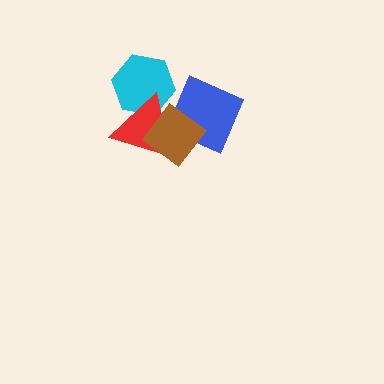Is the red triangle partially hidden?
Yes, it is partially covered by another shape.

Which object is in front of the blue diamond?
The brown diamond is in front of the blue diamond.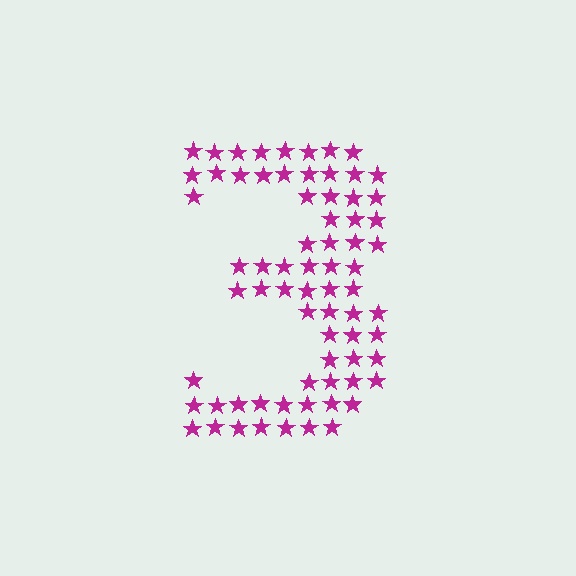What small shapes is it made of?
It is made of small stars.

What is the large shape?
The large shape is the digit 3.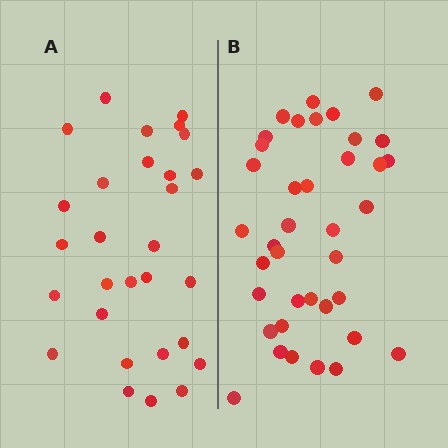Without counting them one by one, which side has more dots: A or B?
Region B (the right region) has more dots.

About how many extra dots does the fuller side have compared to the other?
Region B has roughly 8 or so more dots than region A.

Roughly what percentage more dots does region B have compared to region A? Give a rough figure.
About 30% more.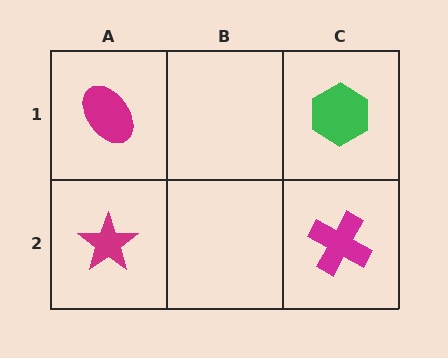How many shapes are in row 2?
2 shapes.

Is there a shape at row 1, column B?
No, that cell is empty.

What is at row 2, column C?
A magenta cross.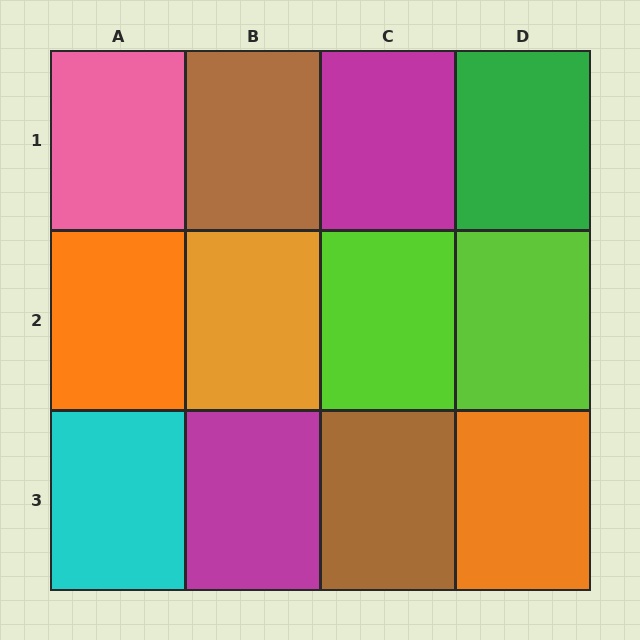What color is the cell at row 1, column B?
Brown.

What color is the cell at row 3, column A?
Cyan.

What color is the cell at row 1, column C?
Magenta.